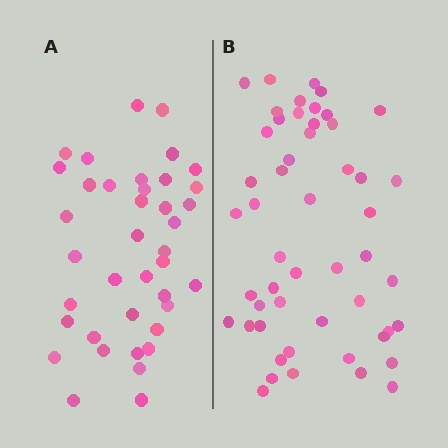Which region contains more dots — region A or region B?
Region B (the right region) has more dots.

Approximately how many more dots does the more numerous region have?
Region B has roughly 12 or so more dots than region A.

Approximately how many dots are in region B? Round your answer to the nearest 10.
About 50 dots. (The exact count is 51, which rounds to 50.)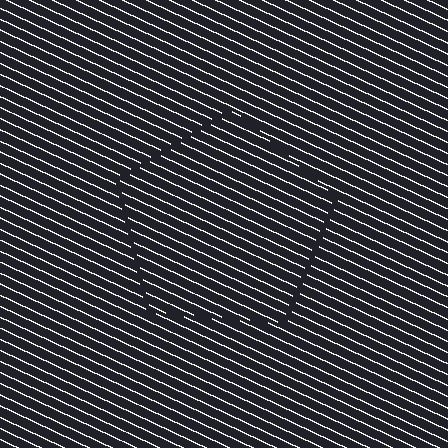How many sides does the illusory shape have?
5 sides — the line-ends trace a pentagon.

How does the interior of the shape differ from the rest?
The interior of the shape contains the same grating, shifted by half a period — the contour is defined by the phase discontinuity where line-ends from the inner and outer gratings abut.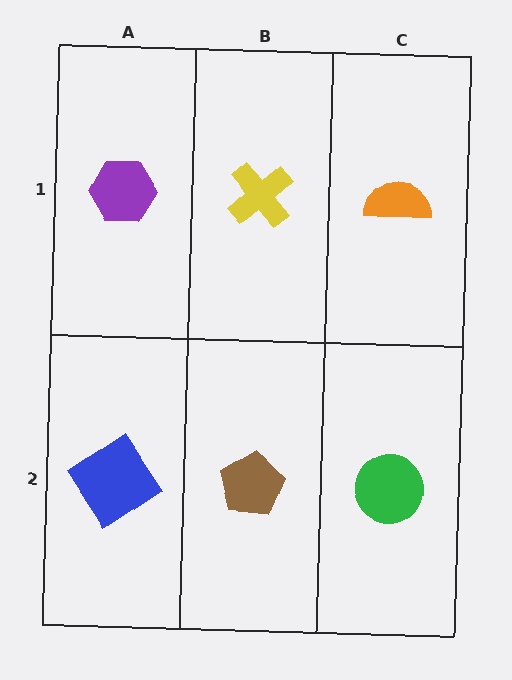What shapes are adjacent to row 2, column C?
An orange semicircle (row 1, column C), a brown pentagon (row 2, column B).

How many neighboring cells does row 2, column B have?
3.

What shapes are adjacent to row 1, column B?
A brown pentagon (row 2, column B), a purple hexagon (row 1, column A), an orange semicircle (row 1, column C).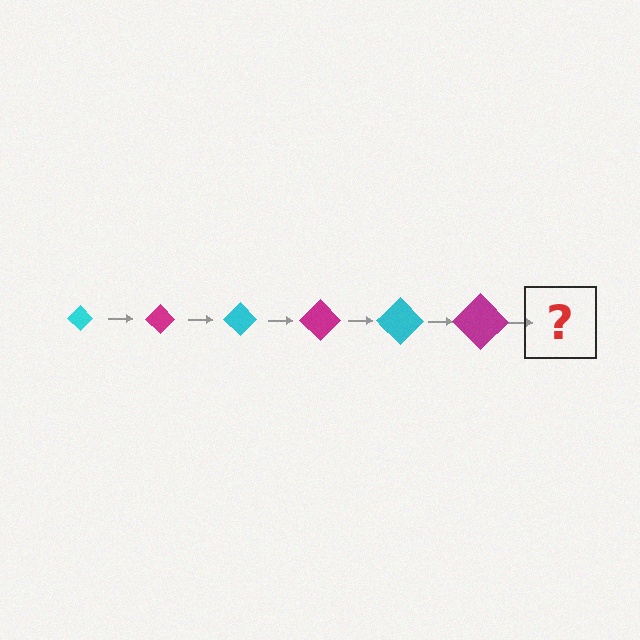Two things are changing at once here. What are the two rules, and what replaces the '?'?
The two rules are that the diamond grows larger each step and the color cycles through cyan and magenta. The '?' should be a cyan diamond, larger than the previous one.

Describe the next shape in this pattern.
It should be a cyan diamond, larger than the previous one.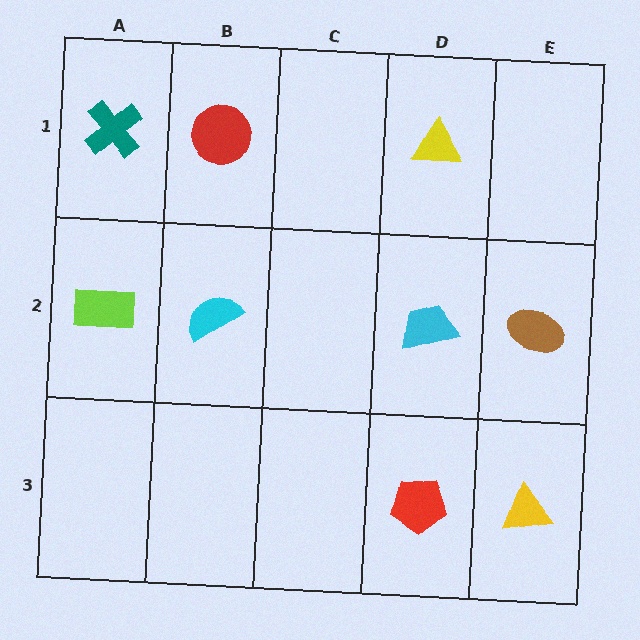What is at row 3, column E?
A yellow triangle.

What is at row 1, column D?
A yellow triangle.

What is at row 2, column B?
A cyan semicircle.